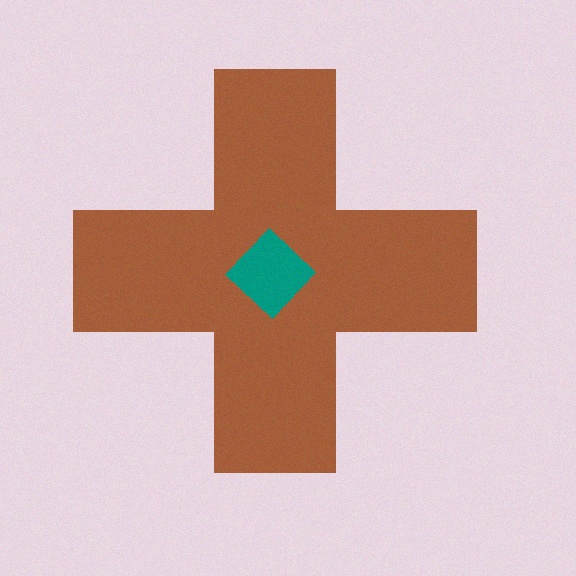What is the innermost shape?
The teal diamond.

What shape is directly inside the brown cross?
The teal diamond.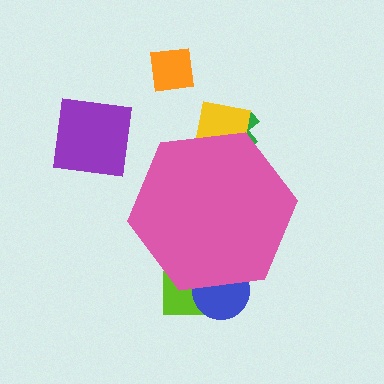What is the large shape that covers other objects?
A pink hexagon.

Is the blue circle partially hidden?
Yes, the blue circle is partially hidden behind the pink hexagon.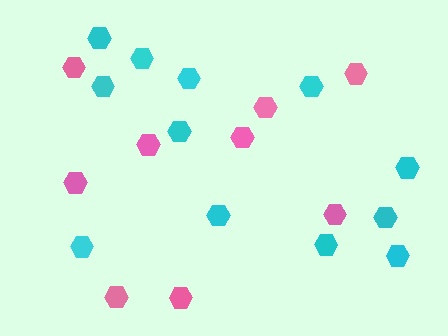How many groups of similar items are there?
There are 2 groups: one group of pink hexagons (9) and one group of cyan hexagons (12).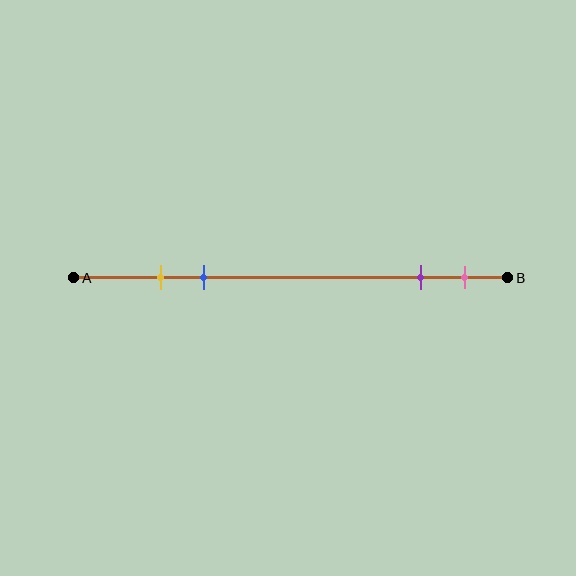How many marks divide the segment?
There are 4 marks dividing the segment.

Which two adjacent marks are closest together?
The yellow and blue marks are the closest adjacent pair.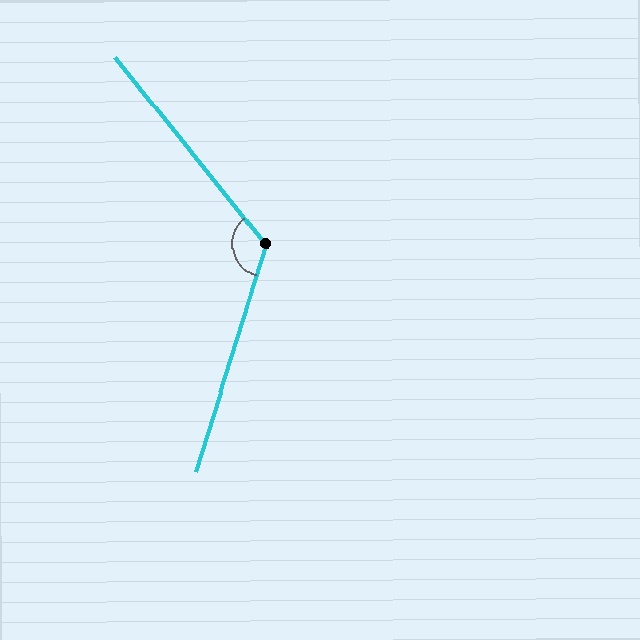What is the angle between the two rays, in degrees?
Approximately 124 degrees.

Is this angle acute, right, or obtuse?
It is obtuse.